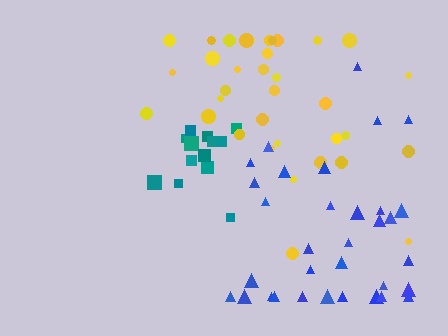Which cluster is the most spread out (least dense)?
Blue.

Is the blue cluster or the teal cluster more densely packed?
Teal.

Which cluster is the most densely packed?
Teal.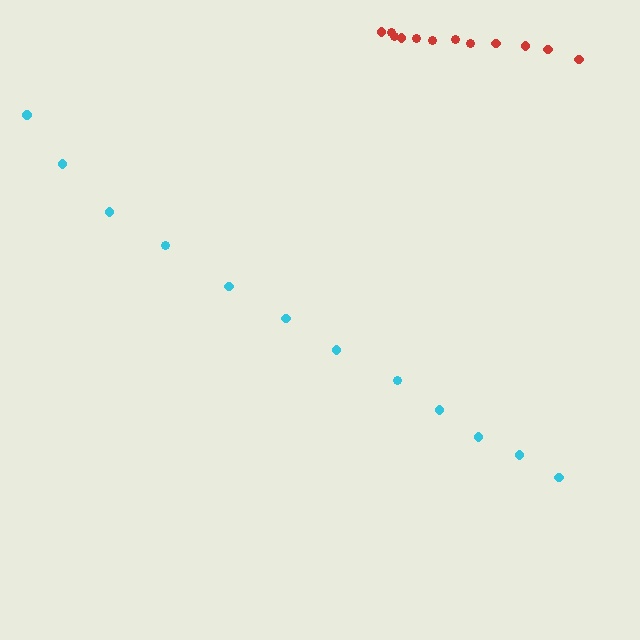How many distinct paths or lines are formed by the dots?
There are 2 distinct paths.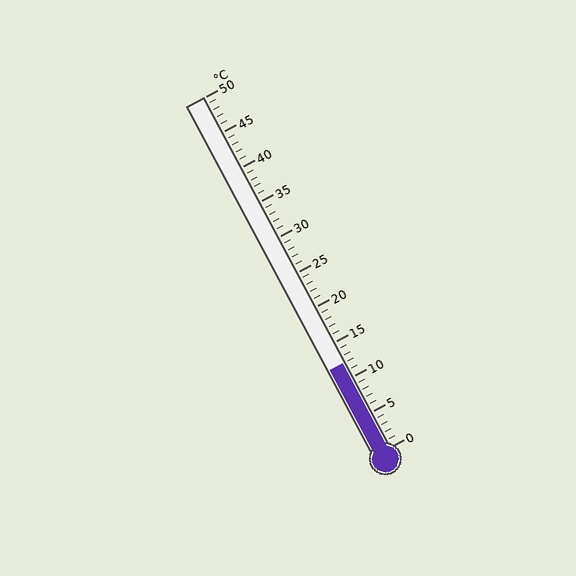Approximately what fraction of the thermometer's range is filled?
The thermometer is filled to approximately 25% of its range.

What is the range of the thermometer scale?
The thermometer scale ranges from 0°C to 50°C.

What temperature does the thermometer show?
The thermometer shows approximately 12°C.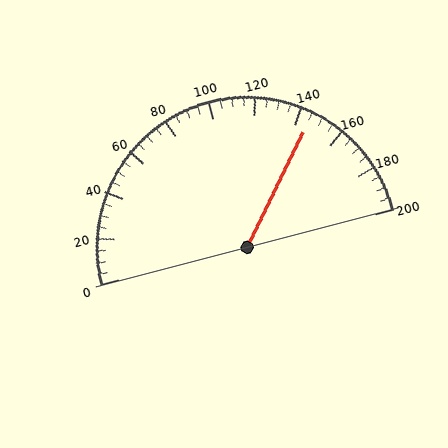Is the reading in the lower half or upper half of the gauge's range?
The reading is in the upper half of the range (0 to 200).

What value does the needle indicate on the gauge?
The needle indicates approximately 145.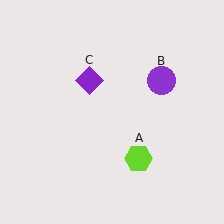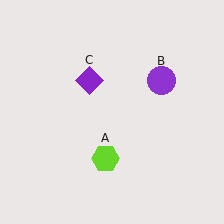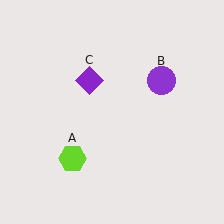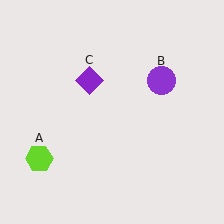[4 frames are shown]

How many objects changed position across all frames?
1 object changed position: lime hexagon (object A).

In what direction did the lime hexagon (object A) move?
The lime hexagon (object A) moved left.